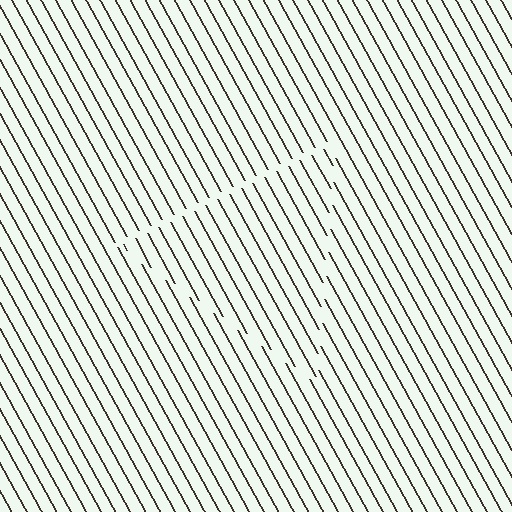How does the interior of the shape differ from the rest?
The interior of the shape contains the same grating, shifted by half a period — the contour is defined by the phase discontinuity where line-ends from the inner and outer gratings abut.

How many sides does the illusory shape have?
3 sides — the line-ends trace a triangle.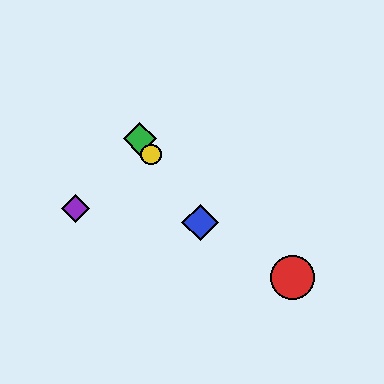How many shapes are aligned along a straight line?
3 shapes (the blue diamond, the green diamond, the yellow circle) are aligned along a straight line.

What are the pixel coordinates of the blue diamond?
The blue diamond is at (200, 223).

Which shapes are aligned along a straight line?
The blue diamond, the green diamond, the yellow circle are aligned along a straight line.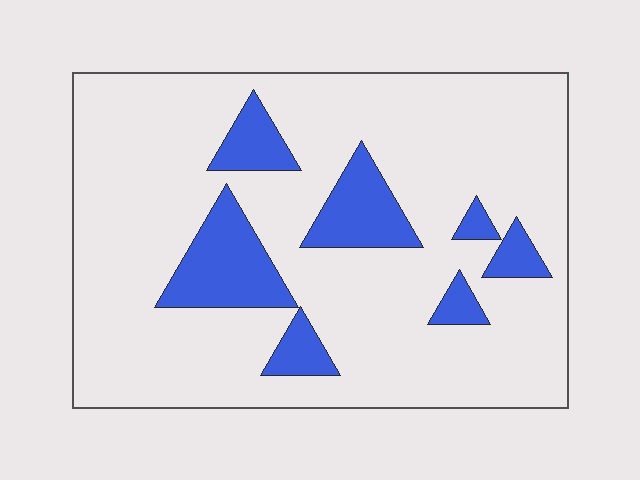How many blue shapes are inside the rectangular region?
7.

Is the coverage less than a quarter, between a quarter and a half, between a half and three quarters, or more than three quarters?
Less than a quarter.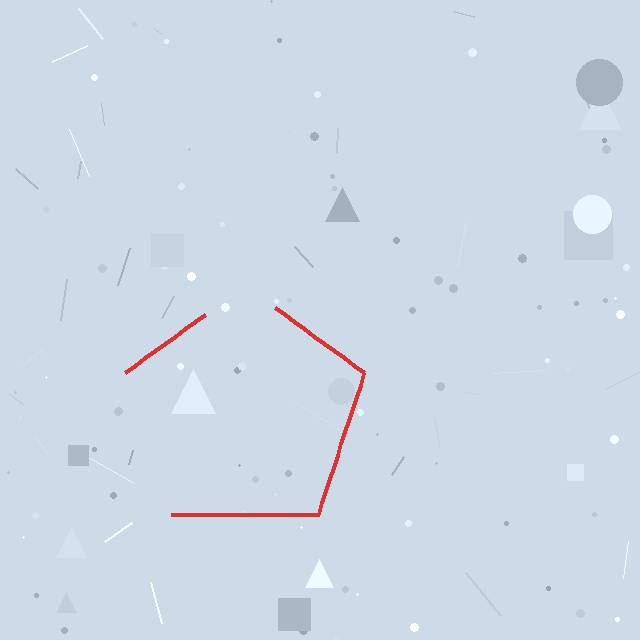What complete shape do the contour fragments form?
The contour fragments form a pentagon.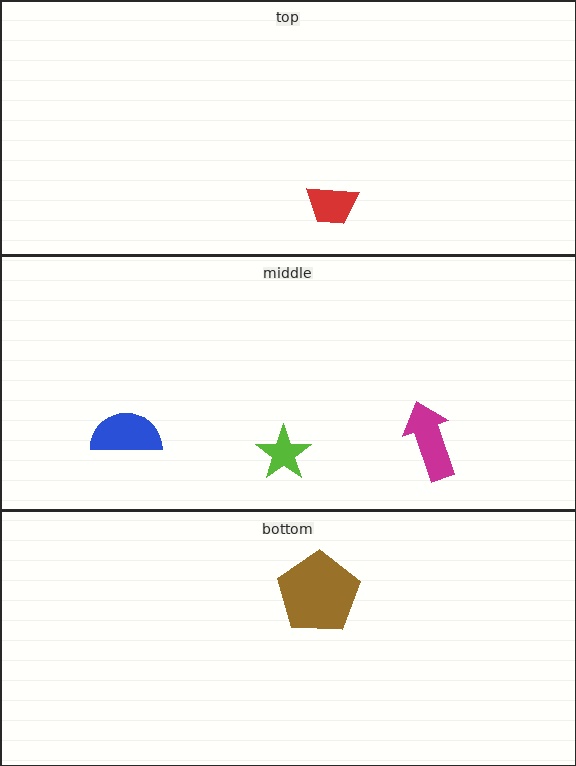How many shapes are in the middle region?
3.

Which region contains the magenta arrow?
The middle region.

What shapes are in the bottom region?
The brown pentagon.